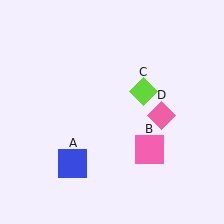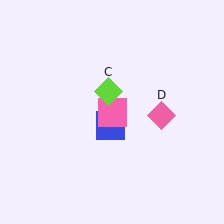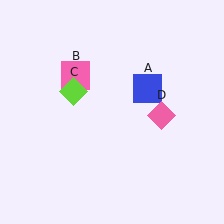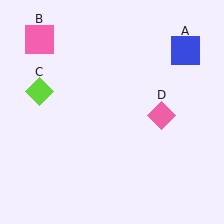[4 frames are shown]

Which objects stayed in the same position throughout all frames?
Pink diamond (object D) remained stationary.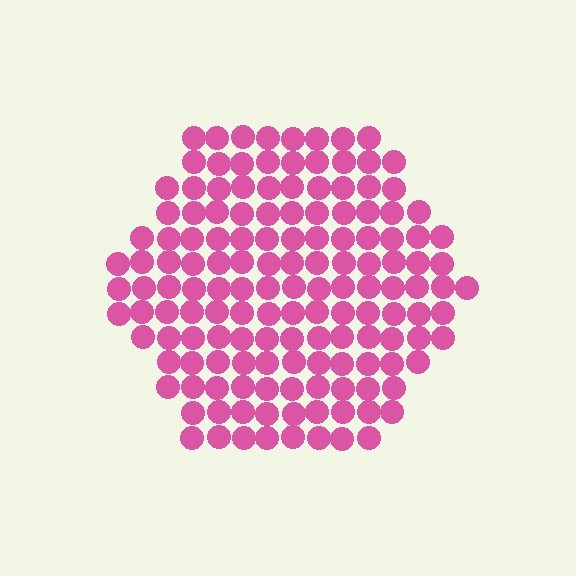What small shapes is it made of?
It is made of small circles.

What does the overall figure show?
The overall figure shows a hexagon.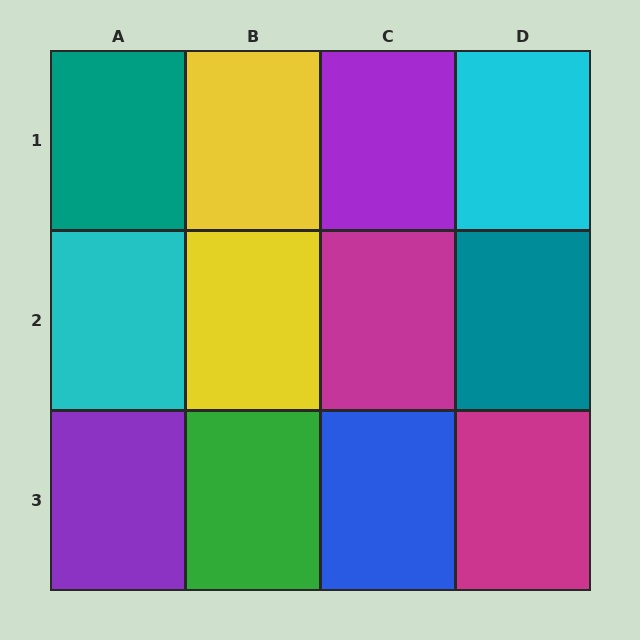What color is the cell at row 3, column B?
Green.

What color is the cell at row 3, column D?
Magenta.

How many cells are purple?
2 cells are purple.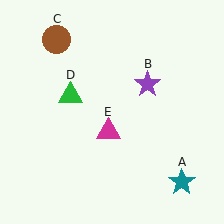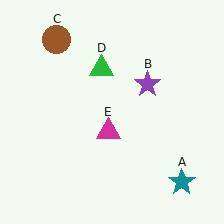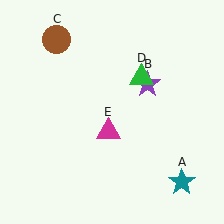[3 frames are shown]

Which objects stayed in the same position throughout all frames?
Teal star (object A) and purple star (object B) and brown circle (object C) and magenta triangle (object E) remained stationary.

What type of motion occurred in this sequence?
The green triangle (object D) rotated clockwise around the center of the scene.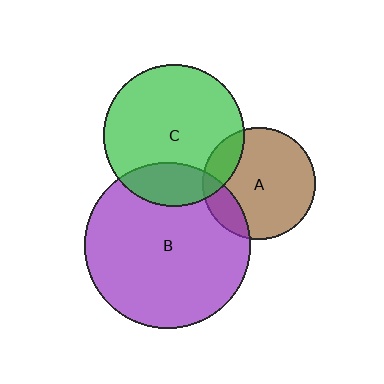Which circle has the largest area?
Circle B (purple).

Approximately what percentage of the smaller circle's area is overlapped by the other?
Approximately 15%.